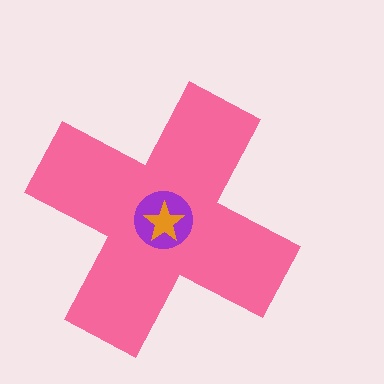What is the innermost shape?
The orange star.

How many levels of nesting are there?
3.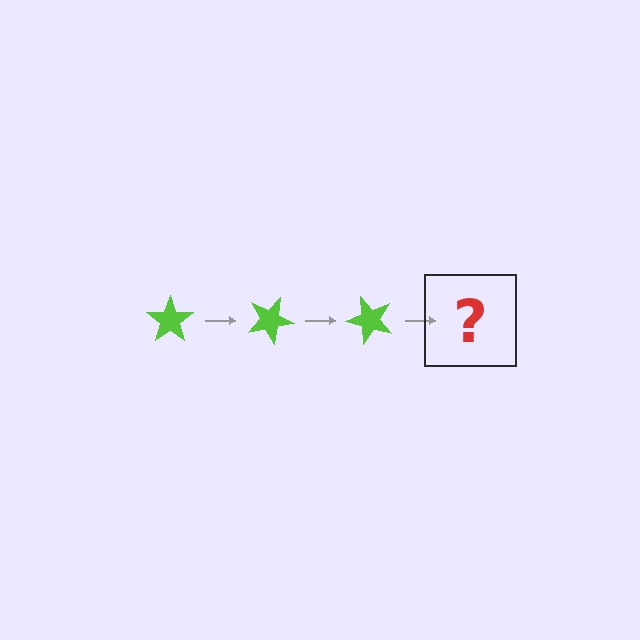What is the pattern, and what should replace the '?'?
The pattern is that the star rotates 25 degrees each step. The '?' should be a lime star rotated 75 degrees.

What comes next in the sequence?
The next element should be a lime star rotated 75 degrees.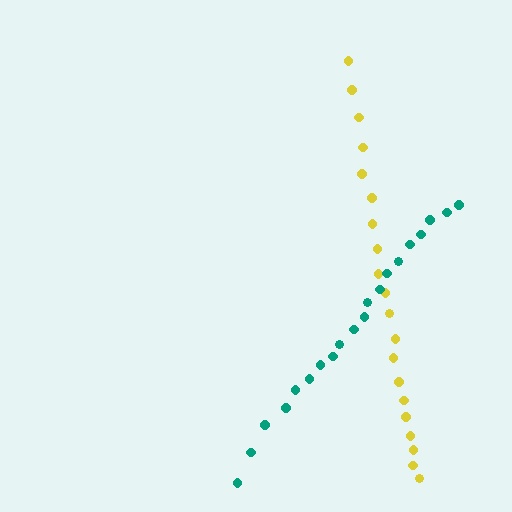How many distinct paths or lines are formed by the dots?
There are 2 distinct paths.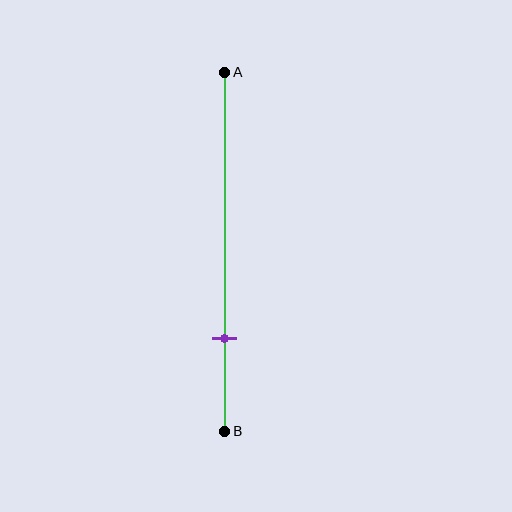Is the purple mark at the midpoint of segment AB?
No, the mark is at about 75% from A, not at the 50% midpoint.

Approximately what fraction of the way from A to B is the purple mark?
The purple mark is approximately 75% of the way from A to B.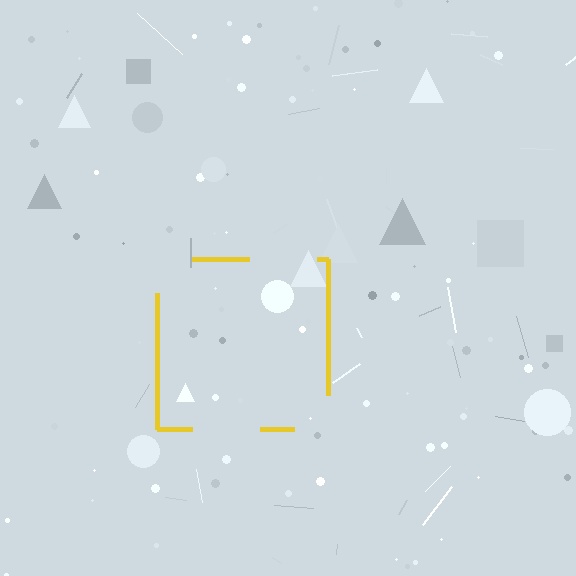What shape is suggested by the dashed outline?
The dashed outline suggests a square.